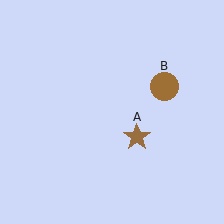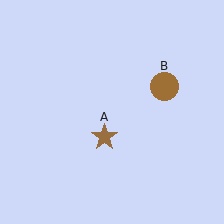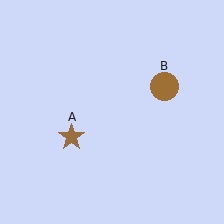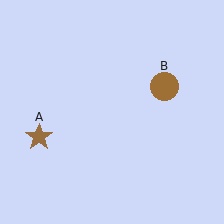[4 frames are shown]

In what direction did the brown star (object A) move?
The brown star (object A) moved left.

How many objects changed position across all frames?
1 object changed position: brown star (object A).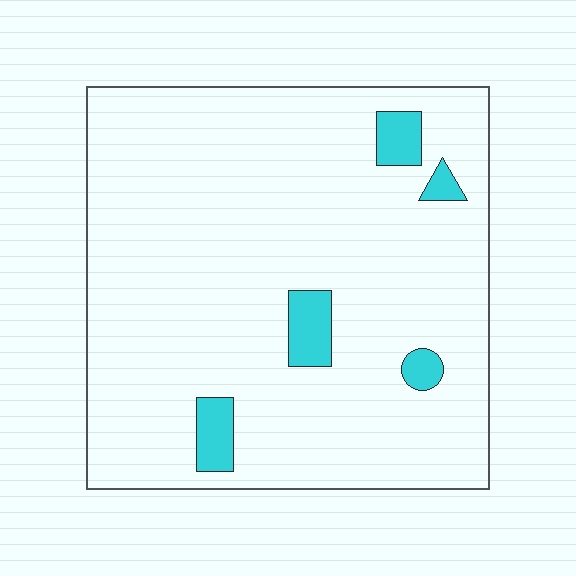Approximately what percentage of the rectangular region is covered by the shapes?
Approximately 5%.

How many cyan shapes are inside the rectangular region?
5.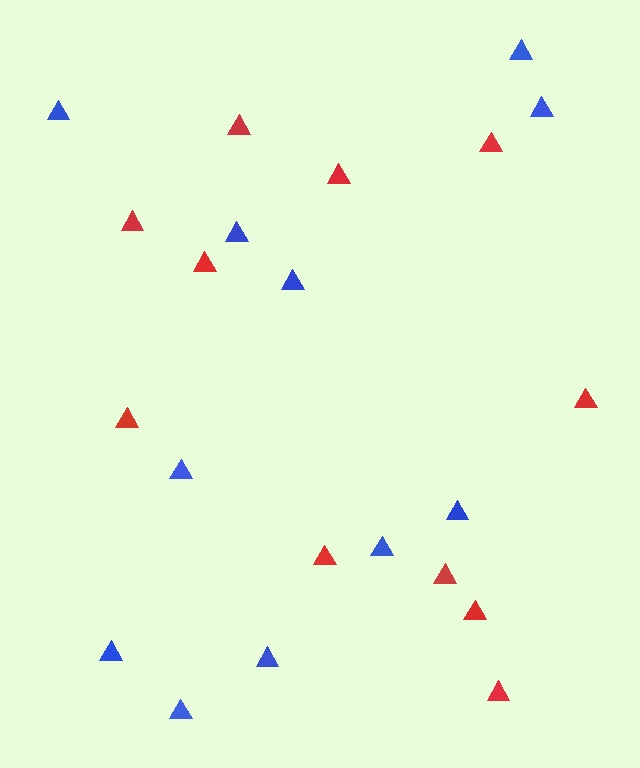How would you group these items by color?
There are 2 groups: one group of red triangles (11) and one group of blue triangles (11).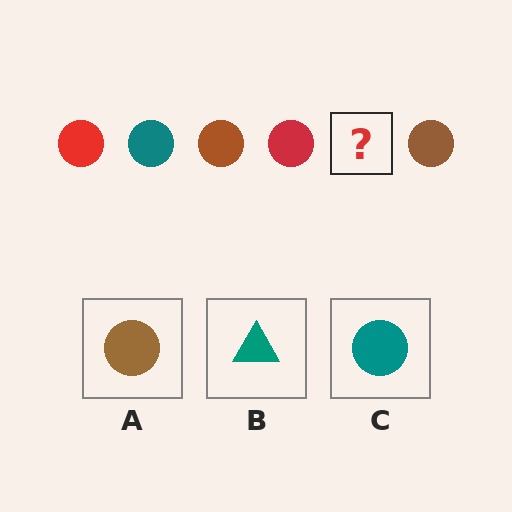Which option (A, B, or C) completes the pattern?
C.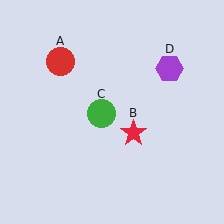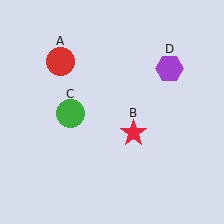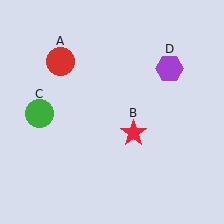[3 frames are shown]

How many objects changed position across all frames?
1 object changed position: green circle (object C).